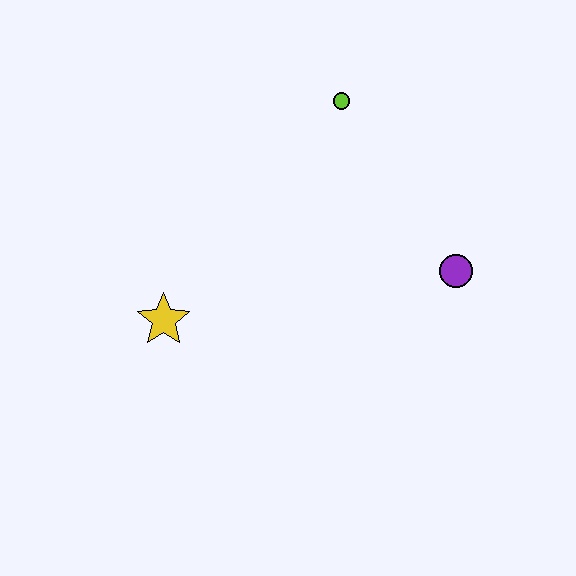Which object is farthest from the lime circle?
The yellow star is farthest from the lime circle.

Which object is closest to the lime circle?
The purple circle is closest to the lime circle.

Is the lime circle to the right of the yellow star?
Yes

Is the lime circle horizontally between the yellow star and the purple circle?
Yes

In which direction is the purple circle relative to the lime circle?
The purple circle is below the lime circle.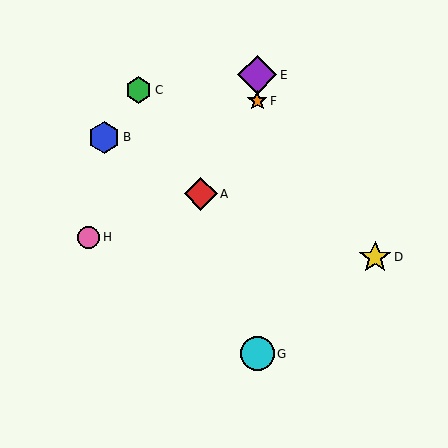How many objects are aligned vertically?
3 objects (E, F, G) are aligned vertically.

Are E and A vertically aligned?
No, E is at x≈257 and A is at x≈201.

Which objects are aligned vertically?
Objects E, F, G are aligned vertically.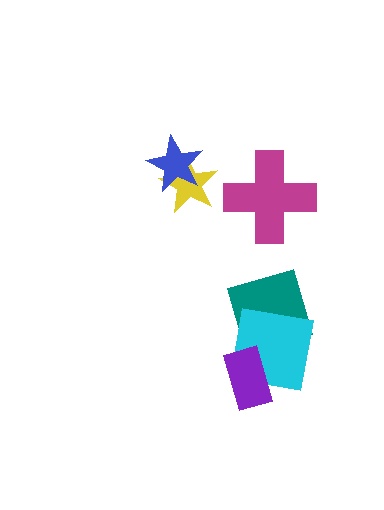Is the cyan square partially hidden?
Yes, it is partially covered by another shape.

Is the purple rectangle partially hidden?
No, no other shape covers it.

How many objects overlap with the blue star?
1 object overlaps with the blue star.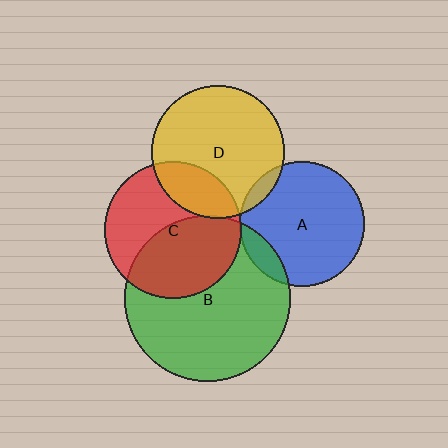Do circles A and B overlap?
Yes.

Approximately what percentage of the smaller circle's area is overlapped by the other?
Approximately 10%.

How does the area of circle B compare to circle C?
Approximately 1.5 times.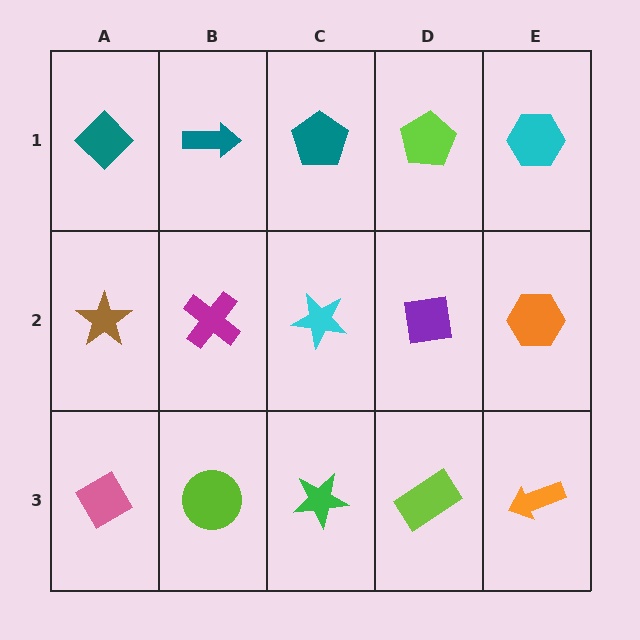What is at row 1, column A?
A teal diamond.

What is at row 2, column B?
A magenta cross.